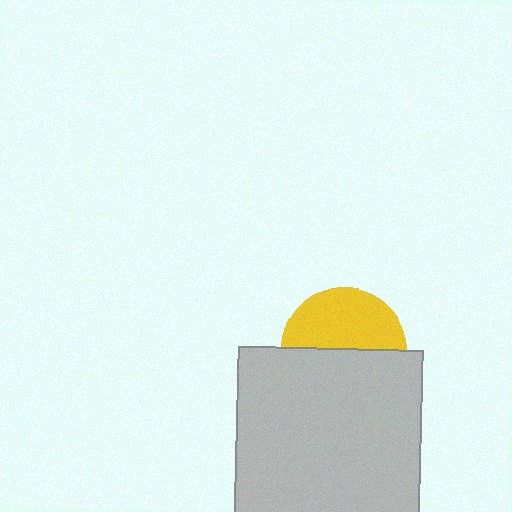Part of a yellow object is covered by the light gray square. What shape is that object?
It is a circle.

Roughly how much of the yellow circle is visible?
About half of it is visible (roughly 47%).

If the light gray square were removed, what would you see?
You would see the complete yellow circle.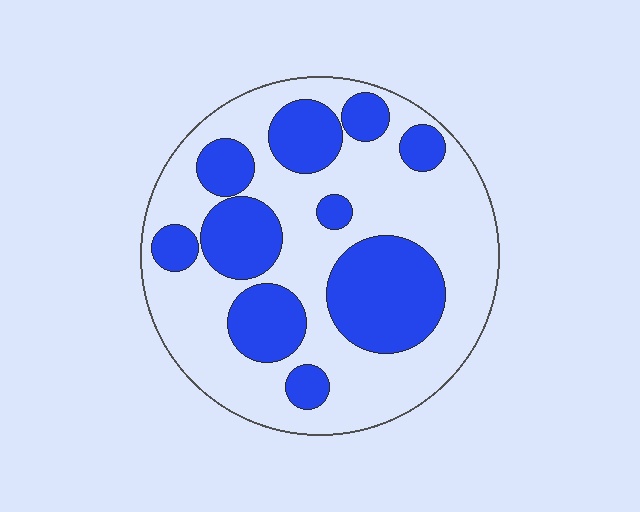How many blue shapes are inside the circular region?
10.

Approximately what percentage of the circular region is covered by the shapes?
Approximately 35%.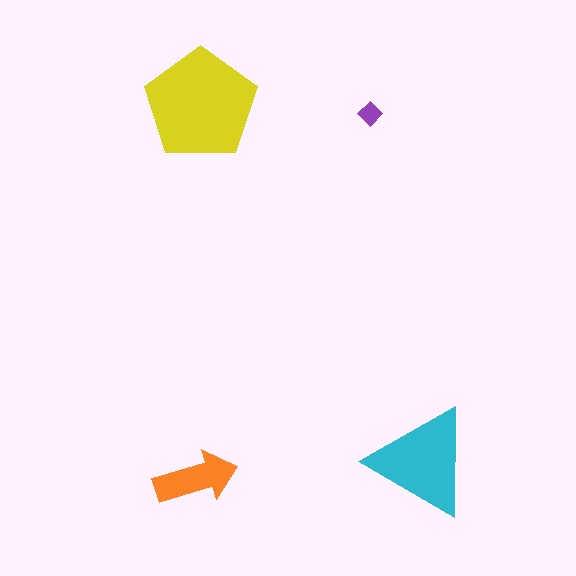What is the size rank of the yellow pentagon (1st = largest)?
1st.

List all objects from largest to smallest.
The yellow pentagon, the cyan triangle, the orange arrow, the purple diamond.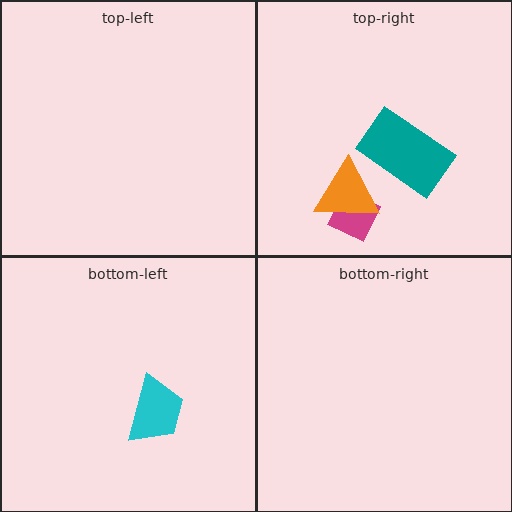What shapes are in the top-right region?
The magenta diamond, the orange triangle, the teal rectangle.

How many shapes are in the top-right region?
3.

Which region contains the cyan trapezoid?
The bottom-left region.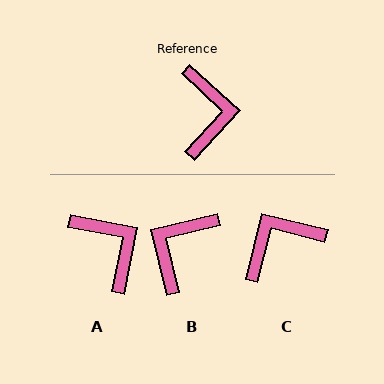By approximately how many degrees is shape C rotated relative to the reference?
Approximately 119 degrees counter-clockwise.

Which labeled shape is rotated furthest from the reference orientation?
B, about 146 degrees away.